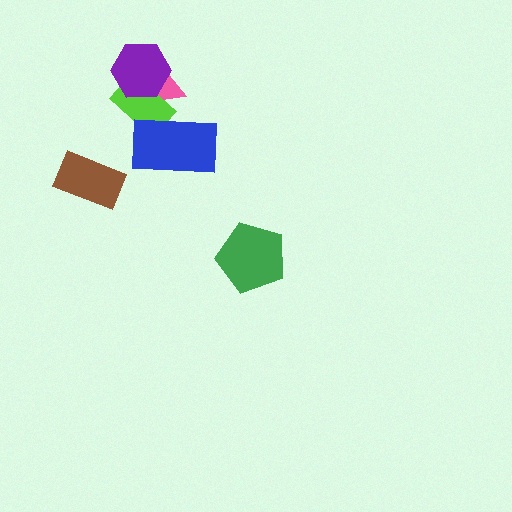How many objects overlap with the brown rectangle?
0 objects overlap with the brown rectangle.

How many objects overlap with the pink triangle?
3 objects overlap with the pink triangle.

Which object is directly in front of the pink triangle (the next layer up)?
The lime rectangle is directly in front of the pink triangle.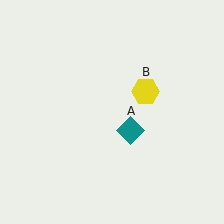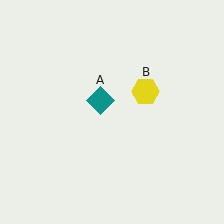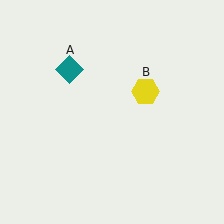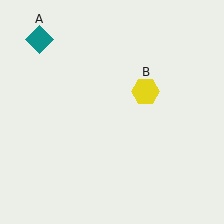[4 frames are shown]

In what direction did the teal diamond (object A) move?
The teal diamond (object A) moved up and to the left.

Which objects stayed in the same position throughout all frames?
Yellow hexagon (object B) remained stationary.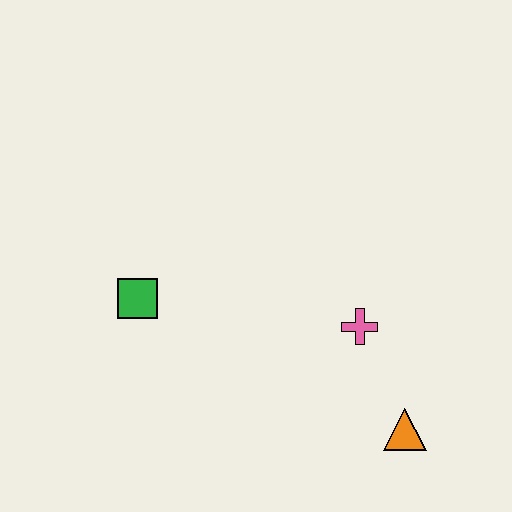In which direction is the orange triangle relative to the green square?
The orange triangle is to the right of the green square.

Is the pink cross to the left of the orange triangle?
Yes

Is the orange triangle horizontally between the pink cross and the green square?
No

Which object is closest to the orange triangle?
The pink cross is closest to the orange triangle.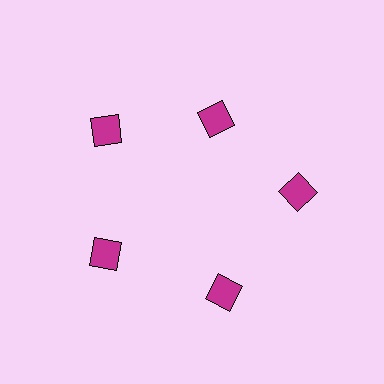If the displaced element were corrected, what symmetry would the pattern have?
It would have 5-fold rotational symmetry — the pattern would map onto itself every 72 degrees.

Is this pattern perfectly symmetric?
No. The 5 magenta diamonds are arranged in a ring, but one element near the 1 o'clock position is pulled inward toward the center, breaking the 5-fold rotational symmetry.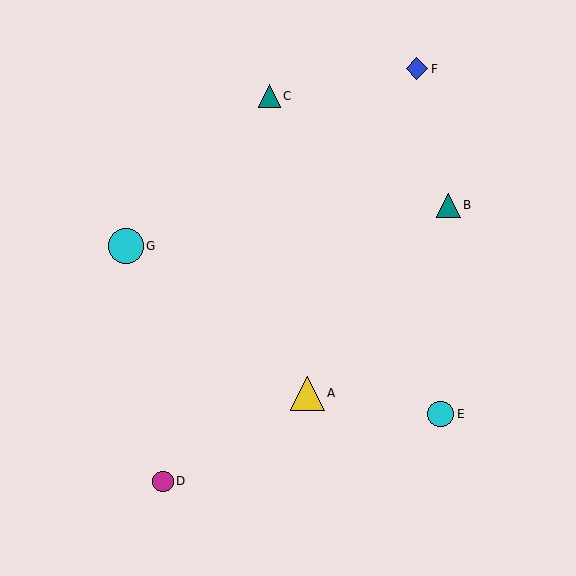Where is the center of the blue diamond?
The center of the blue diamond is at (417, 69).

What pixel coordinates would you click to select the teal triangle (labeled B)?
Click at (448, 205) to select the teal triangle B.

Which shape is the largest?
The cyan circle (labeled G) is the largest.